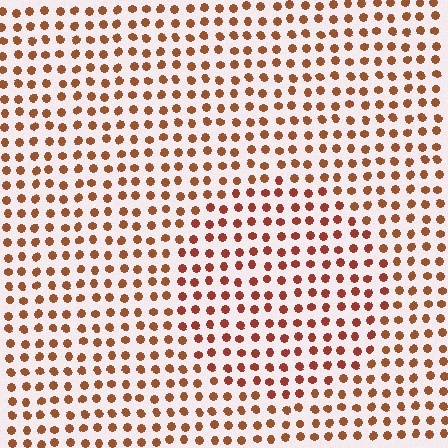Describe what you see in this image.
The image is filled with small brown elements in a uniform arrangement. A circle-shaped region is visible where the elements are tinted to a slightly different hue, forming a subtle color boundary.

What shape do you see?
I see a circle.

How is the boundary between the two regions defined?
The boundary is defined purely by a slight shift in hue (about 16 degrees). Spacing, size, and orientation are identical on both sides.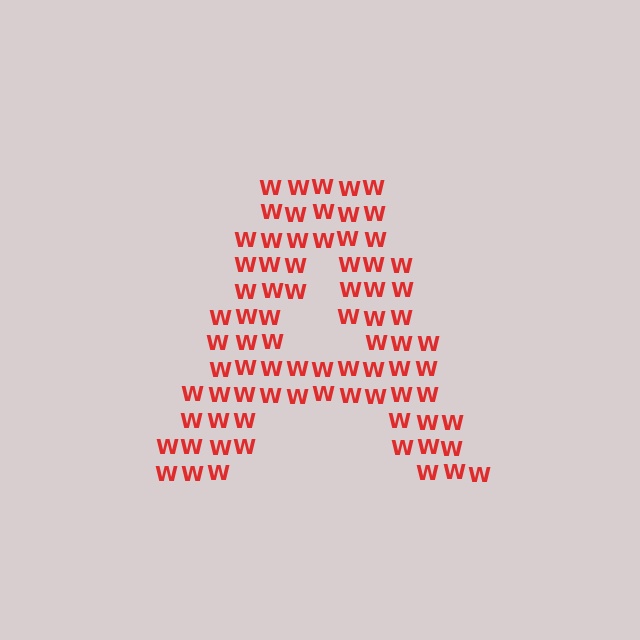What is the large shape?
The large shape is the letter A.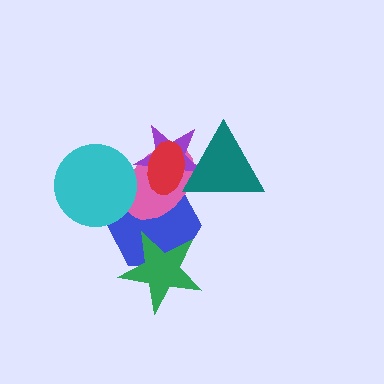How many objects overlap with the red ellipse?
4 objects overlap with the red ellipse.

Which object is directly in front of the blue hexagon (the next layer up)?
The green star is directly in front of the blue hexagon.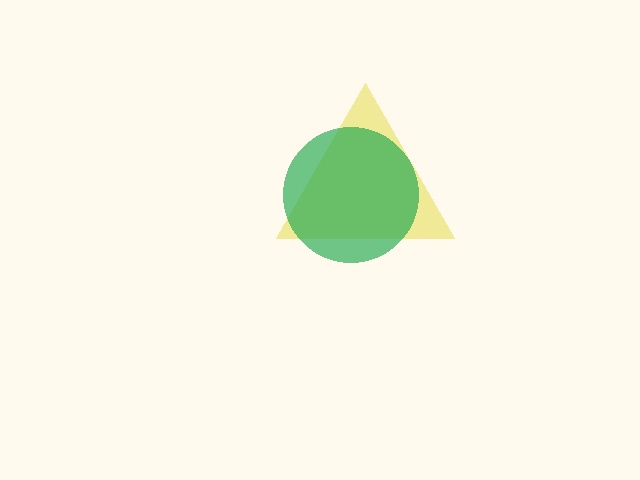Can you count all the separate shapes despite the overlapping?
Yes, there are 2 separate shapes.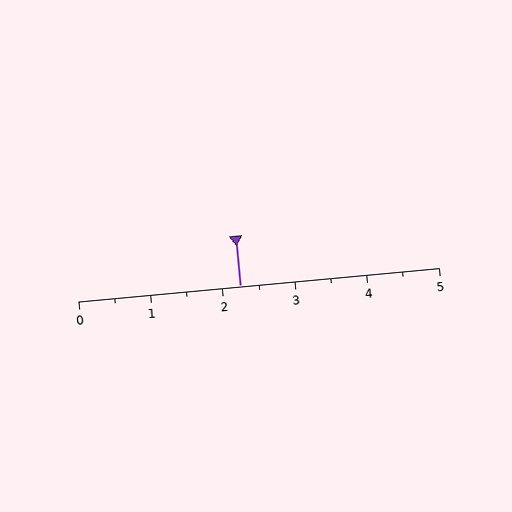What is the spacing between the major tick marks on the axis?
The major ticks are spaced 1 apart.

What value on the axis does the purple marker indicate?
The marker indicates approximately 2.2.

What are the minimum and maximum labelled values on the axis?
The axis runs from 0 to 5.